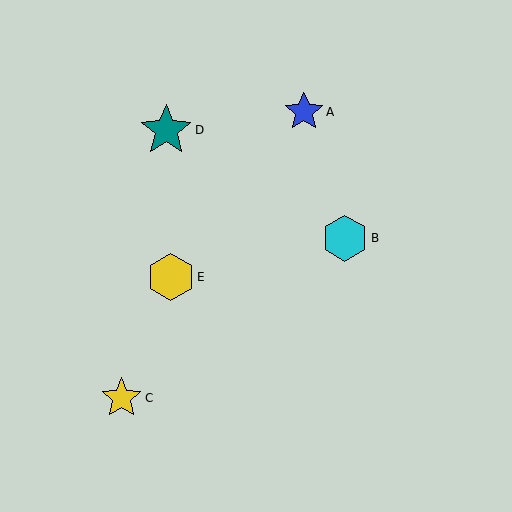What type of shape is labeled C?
Shape C is a yellow star.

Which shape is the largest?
The teal star (labeled D) is the largest.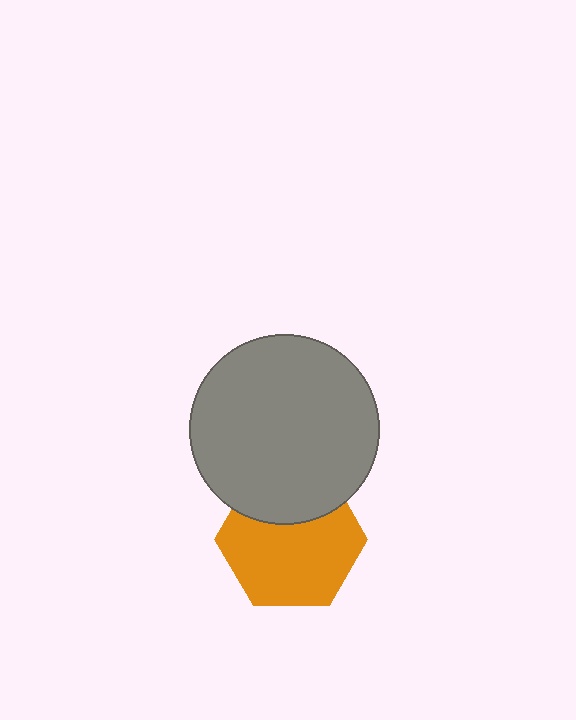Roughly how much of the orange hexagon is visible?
Most of it is visible (roughly 69%).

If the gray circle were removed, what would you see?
You would see the complete orange hexagon.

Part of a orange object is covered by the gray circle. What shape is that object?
It is a hexagon.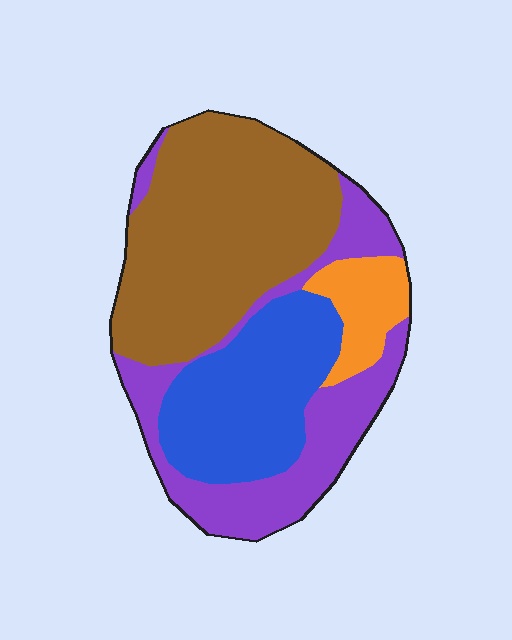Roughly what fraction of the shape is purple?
Purple covers around 25% of the shape.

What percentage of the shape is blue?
Blue covers about 25% of the shape.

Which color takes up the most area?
Brown, at roughly 40%.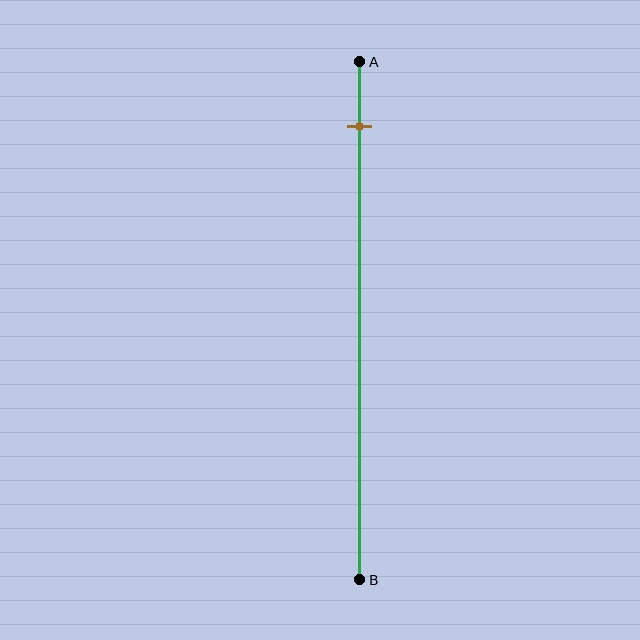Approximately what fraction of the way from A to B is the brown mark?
The brown mark is approximately 15% of the way from A to B.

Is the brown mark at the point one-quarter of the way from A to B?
No, the mark is at about 15% from A, not at the 25% one-quarter point.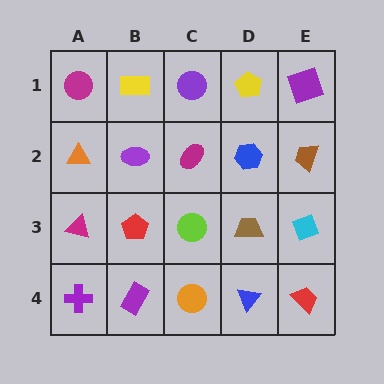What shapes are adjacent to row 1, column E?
A brown trapezoid (row 2, column E), a yellow pentagon (row 1, column D).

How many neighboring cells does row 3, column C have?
4.